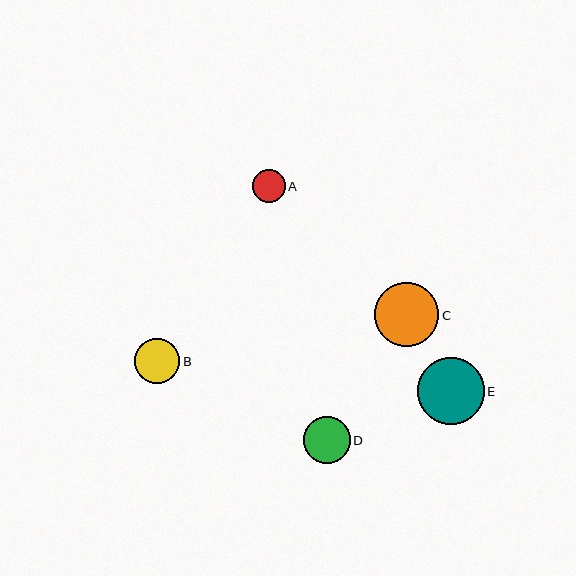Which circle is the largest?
Circle E is the largest with a size of approximately 66 pixels.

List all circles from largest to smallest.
From largest to smallest: E, C, D, B, A.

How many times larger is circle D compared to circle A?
Circle D is approximately 1.4 times the size of circle A.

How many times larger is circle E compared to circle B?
Circle E is approximately 1.5 times the size of circle B.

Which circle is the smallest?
Circle A is the smallest with a size of approximately 33 pixels.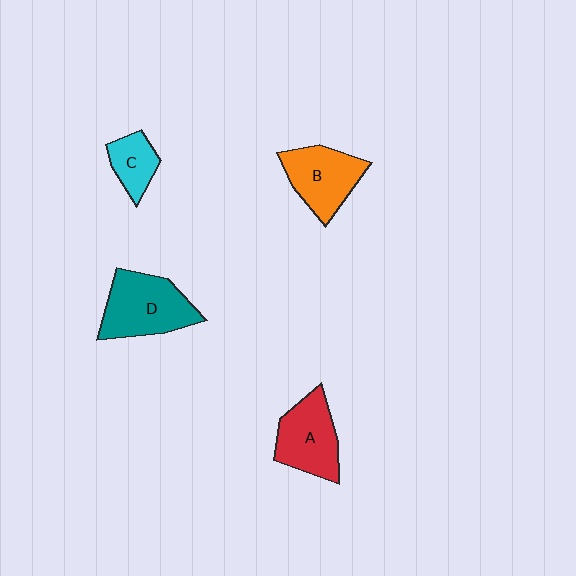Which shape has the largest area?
Shape D (teal).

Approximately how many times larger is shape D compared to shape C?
Approximately 2.1 times.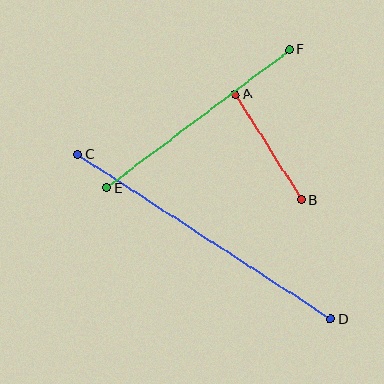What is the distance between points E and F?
The distance is approximately 229 pixels.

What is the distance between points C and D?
The distance is approximately 302 pixels.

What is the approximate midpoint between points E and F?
The midpoint is at approximately (198, 119) pixels.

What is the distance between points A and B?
The distance is approximately 125 pixels.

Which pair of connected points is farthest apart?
Points C and D are farthest apart.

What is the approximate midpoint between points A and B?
The midpoint is at approximately (268, 147) pixels.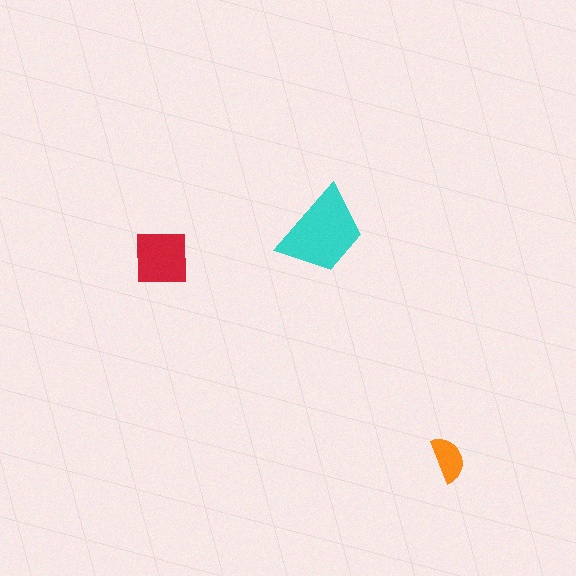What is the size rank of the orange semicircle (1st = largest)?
3rd.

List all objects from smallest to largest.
The orange semicircle, the red square, the cyan trapezoid.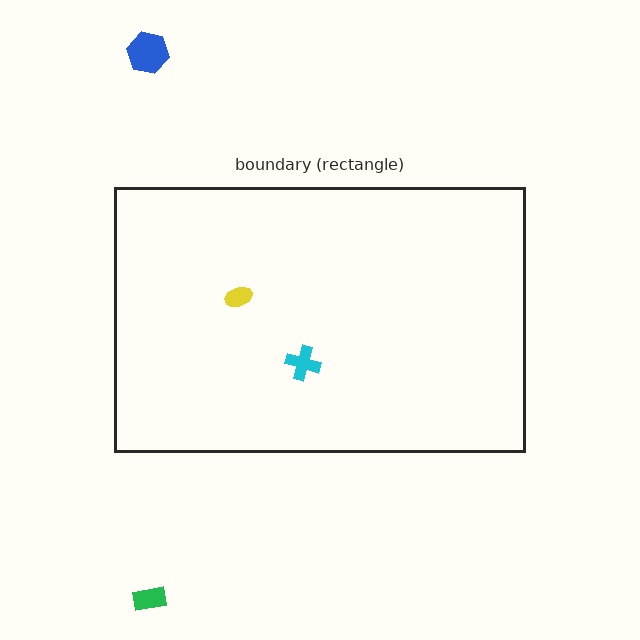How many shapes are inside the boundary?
2 inside, 2 outside.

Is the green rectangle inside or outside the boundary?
Outside.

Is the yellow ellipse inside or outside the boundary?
Inside.